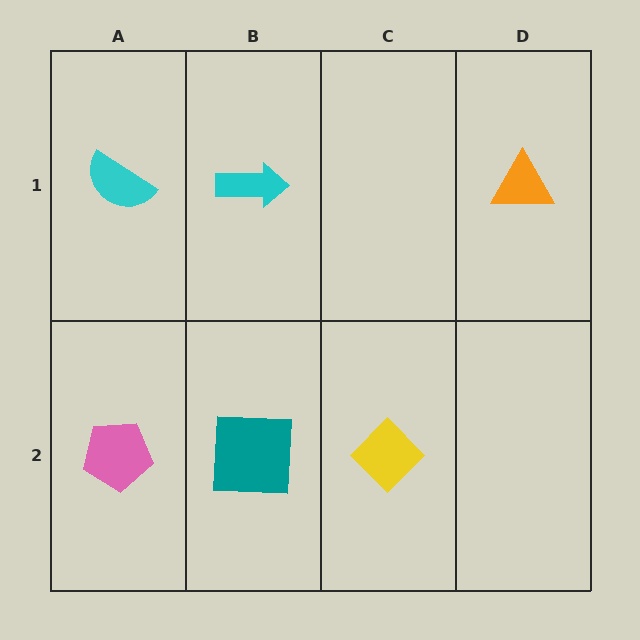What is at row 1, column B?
A cyan arrow.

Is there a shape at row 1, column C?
No, that cell is empty.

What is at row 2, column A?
A pink pentagon.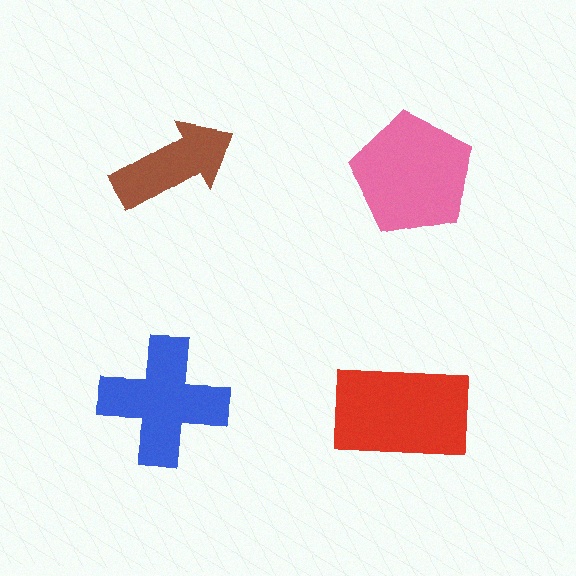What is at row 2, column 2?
A red rectangle.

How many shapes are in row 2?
2 shapes.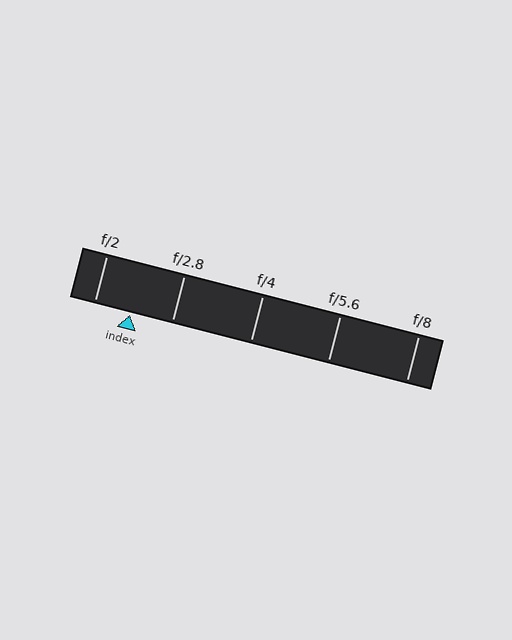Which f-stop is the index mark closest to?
The index mark is closest to f/2.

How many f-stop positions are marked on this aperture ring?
There are 5 f-stop positions marked.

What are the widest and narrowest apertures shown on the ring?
The widest aperture shown is f/2 and the narrowest is f/8.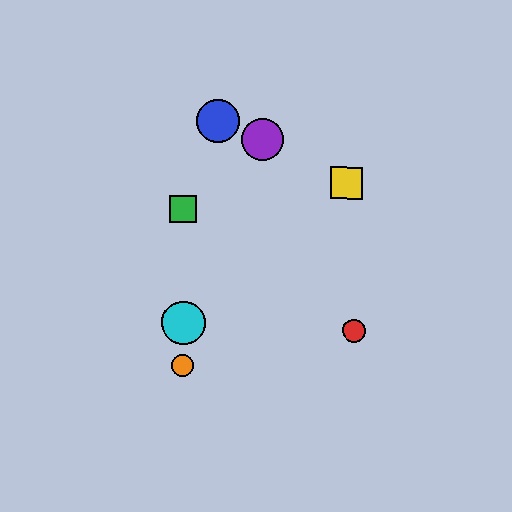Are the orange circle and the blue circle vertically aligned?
No, the orange circle is at x≈183 and the blue circle is at x≈218.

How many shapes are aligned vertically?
3 shapes (the green square, the orange circle, the cyan circle) are aligned vertically.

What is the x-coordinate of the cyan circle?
The cyan circle is at x≈183.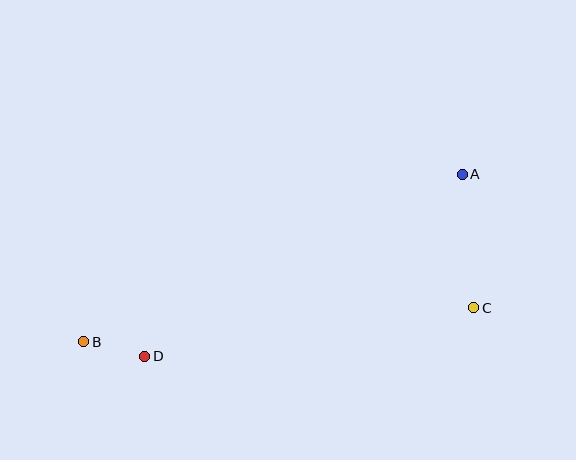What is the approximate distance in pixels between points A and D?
The distance between A and D is approximately 366 pixels.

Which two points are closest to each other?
Points B and D are closest to each other.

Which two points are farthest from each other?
Points A and B are farthest from each other.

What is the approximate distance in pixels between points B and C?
The distance between B and C is approximately 392 pixels.